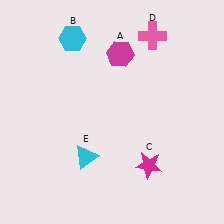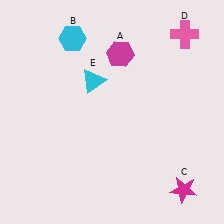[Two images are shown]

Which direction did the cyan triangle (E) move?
The cyan triangle (E) moved up.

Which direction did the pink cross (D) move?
The pink cross (D) moved right.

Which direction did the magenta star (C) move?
The magenta star (C) moved right.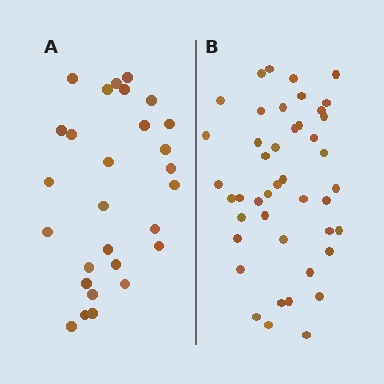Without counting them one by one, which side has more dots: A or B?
Region B (the right region) has more dots.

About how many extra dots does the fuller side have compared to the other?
Region B has approximately 15 more dots than region A.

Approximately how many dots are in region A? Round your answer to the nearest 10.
About 30 dots. (The exact count is 28, which rounds to 30.)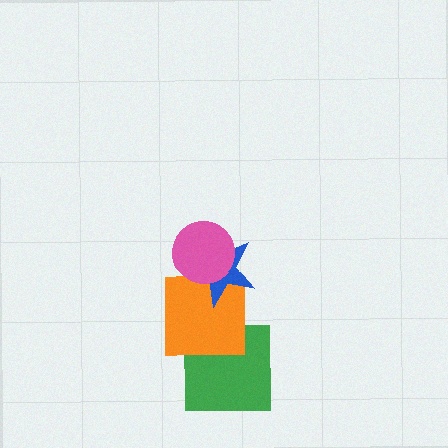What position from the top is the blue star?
The blue star is 2nd from the top.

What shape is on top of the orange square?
The blue star is on top of the orange square.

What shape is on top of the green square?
The orange square is on top of the green square.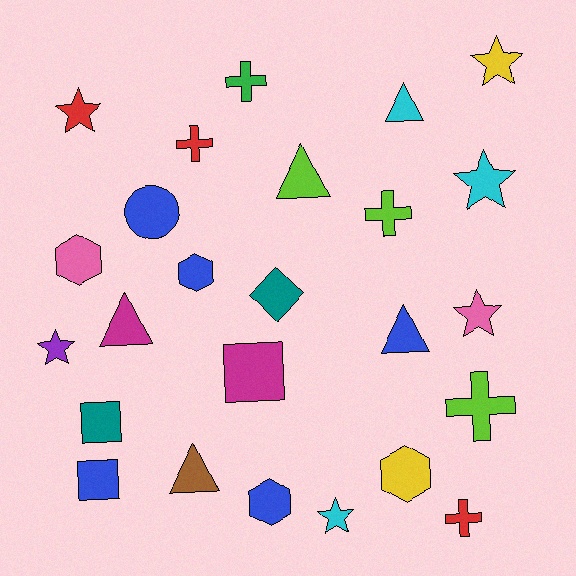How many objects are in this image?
There are 25 objects.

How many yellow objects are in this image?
There are 2 yellow objects.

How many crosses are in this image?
There are 5 crosses.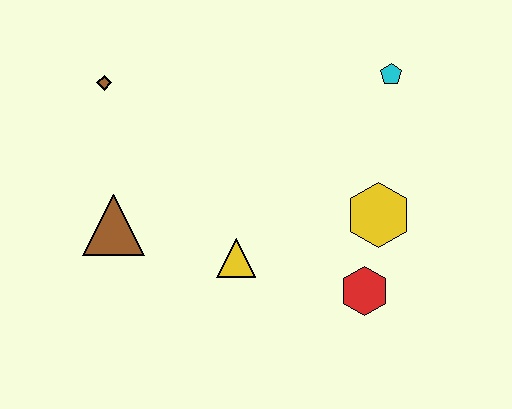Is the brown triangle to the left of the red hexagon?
Yes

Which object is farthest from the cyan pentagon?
The brown triangle is farthest from the cyan pentagon.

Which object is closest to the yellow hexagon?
The red hexagon is closest to the yellow hexagon.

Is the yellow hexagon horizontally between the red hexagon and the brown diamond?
No